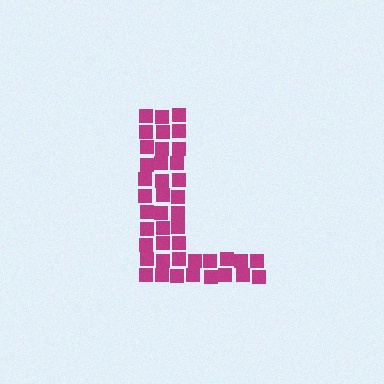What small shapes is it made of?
It is made of small squares.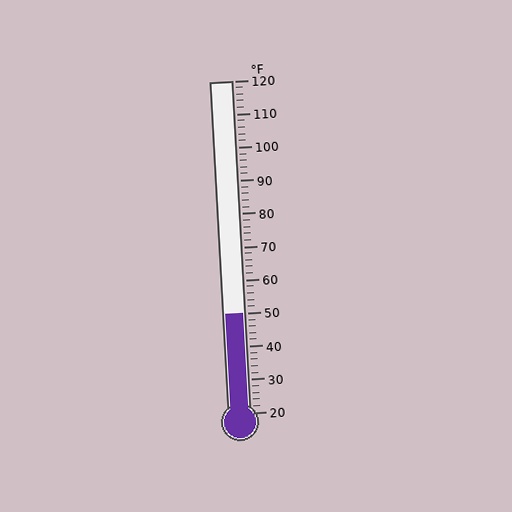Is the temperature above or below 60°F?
The temperature is below 60°F.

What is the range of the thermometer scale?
The thermometer scale ranges from 20°F to 120°F.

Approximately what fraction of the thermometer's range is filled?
The thermometer is filled to approximately 30% of its range.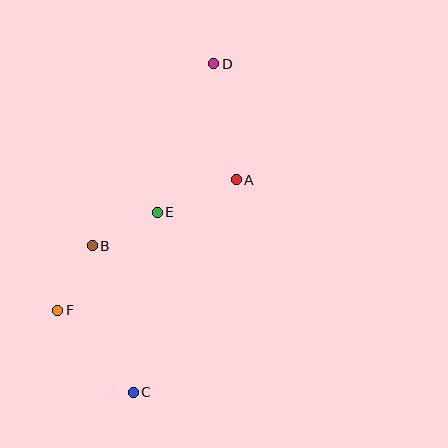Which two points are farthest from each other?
Points C and D are farthest from each other.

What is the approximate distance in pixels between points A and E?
The distance between A and E is approximately 85 pixels.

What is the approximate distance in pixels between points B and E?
The distance between B and E is approximately 73 pixels.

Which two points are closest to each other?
Points B and F are closest to each other.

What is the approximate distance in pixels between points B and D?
The distance between B and D is approximately 219 pixels.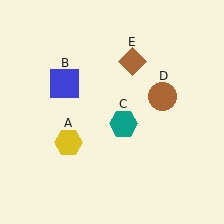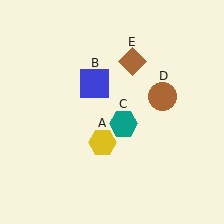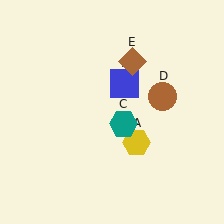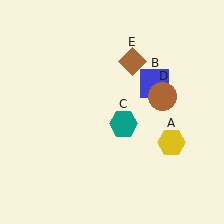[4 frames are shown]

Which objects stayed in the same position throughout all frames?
Teal hexagon (object C) and brown circle (object D) and brown diamond (object E) remained stationary.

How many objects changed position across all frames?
2 objects changed position: yellow hexagon (object A), blue square (object B).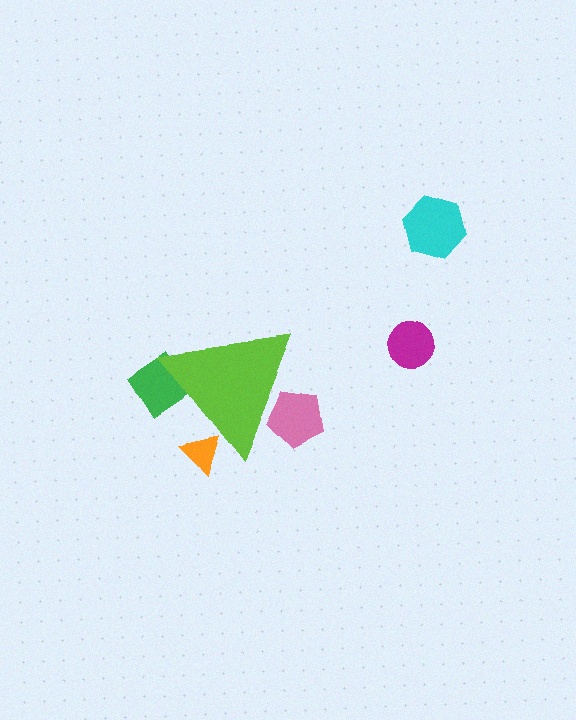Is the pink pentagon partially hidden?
Yes, the pink pentagon is partially hidden behind the lime triangle.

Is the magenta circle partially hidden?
No, the magenta circle is fully visible.